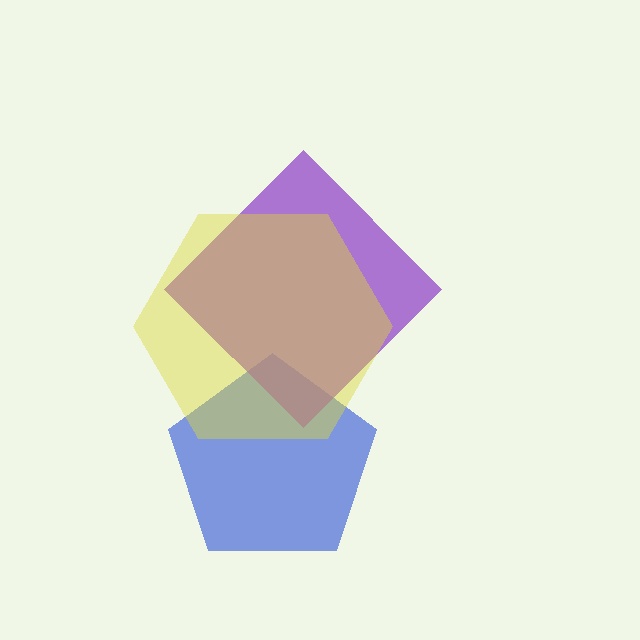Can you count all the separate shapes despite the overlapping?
Yes, there are 3 separate shapes.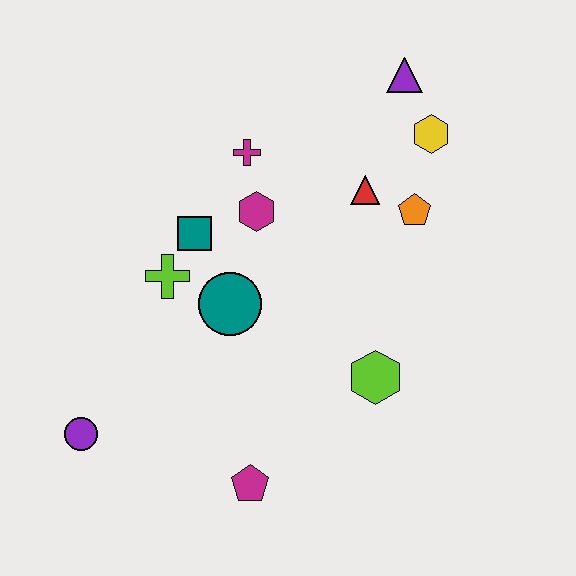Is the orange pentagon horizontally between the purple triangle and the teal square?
No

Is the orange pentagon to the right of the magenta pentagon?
Yes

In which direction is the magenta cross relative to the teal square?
The magenta cross is above the teal square.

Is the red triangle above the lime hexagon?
Yes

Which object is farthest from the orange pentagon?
The purple circle is farthest from the orange pentagon.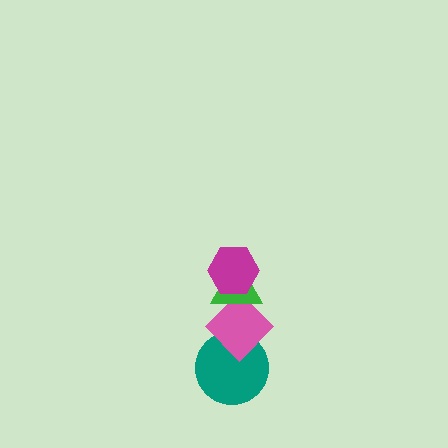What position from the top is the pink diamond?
The pink diamond is 3rd from the top.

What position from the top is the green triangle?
The green triangle is 2nd from the top.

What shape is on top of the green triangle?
The magenta hexagon is on top of the green triangle.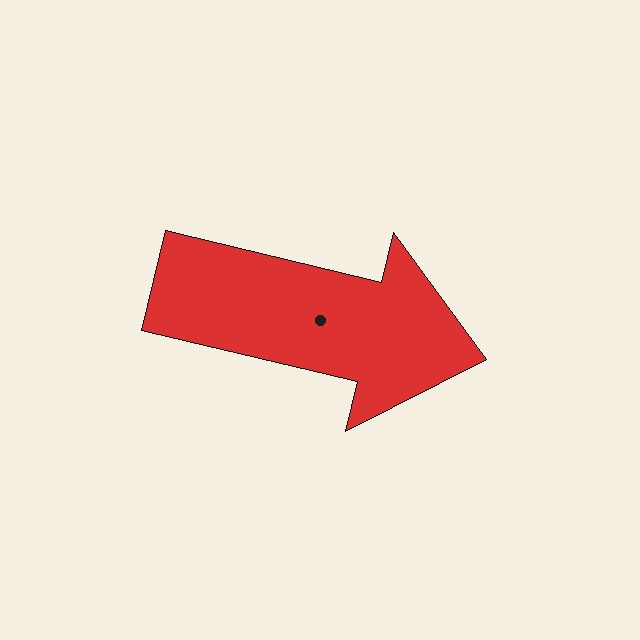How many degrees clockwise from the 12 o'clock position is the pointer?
Approximately 103 degrees.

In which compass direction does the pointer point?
East.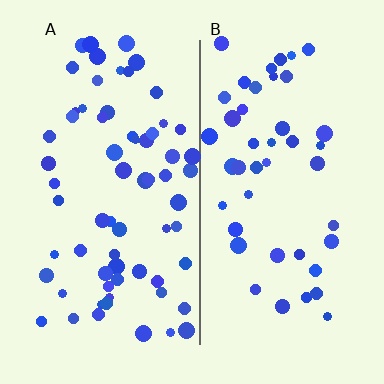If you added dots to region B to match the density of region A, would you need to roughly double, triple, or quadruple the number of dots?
Approximately double.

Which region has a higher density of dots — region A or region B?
A (the left).